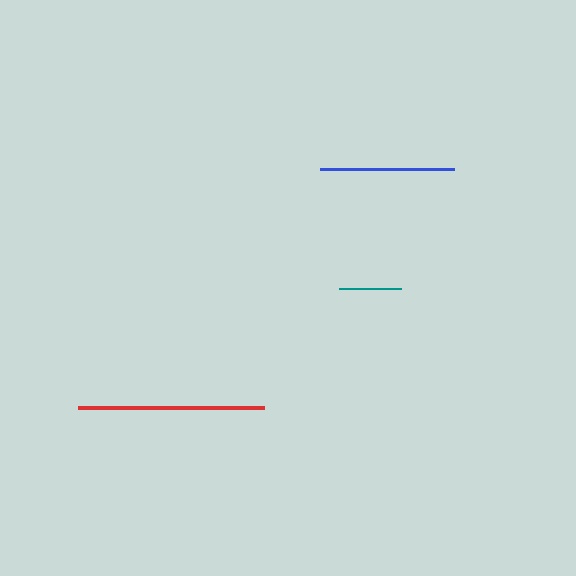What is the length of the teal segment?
The teal segment is approximately 62 pixels long.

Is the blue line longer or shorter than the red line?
The red line is longer than the blue line.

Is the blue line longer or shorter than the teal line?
The blue line is longer than the teal line.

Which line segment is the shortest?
The teal line is the shortest at approximately 62 pixels.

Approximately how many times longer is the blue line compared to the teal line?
The blue line is approximately 2.2 times the length of the teal line.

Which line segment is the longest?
The red line is the longest at approximately 186 pixels.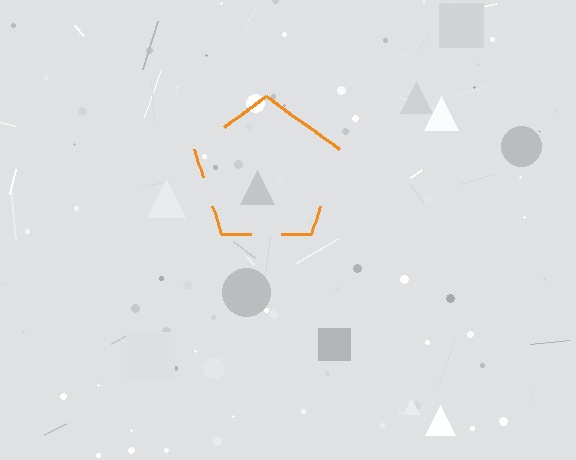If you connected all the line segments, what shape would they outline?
They would outline a pentagon.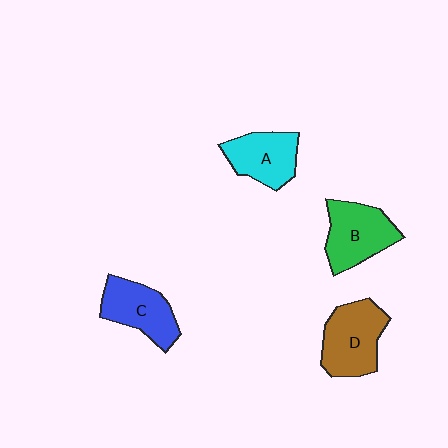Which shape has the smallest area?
Shape A (cyan).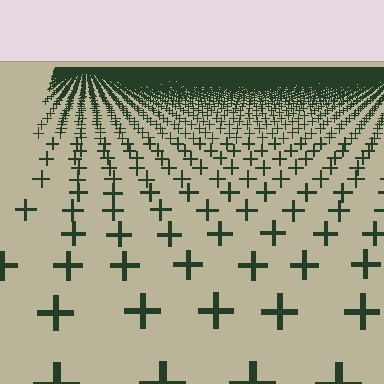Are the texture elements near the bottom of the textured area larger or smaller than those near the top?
Larger. Near the bottom, elements are closer to the viewer and appear at a bigger on-screen size.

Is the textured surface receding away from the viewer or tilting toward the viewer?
The surface is receding away from the viewer. Texture elements get smaller and denser toward the top.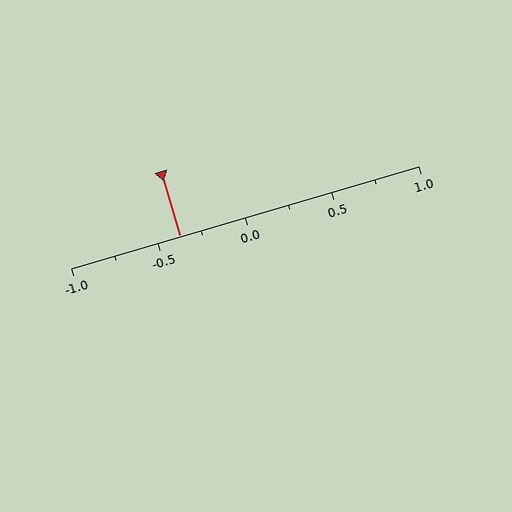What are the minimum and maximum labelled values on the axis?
The axis runs from -1.0 to 1.0.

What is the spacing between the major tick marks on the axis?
The major ticks are spaced 0.5 apart.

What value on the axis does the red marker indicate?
The marker indicates approximately -0.38.